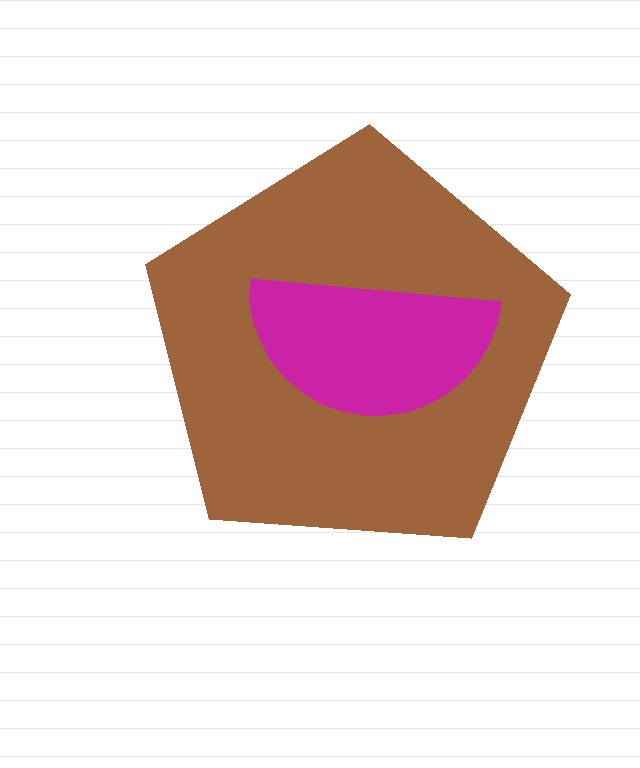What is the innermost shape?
The magenta semicircle.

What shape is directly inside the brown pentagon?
The magenta semicircle.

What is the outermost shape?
The brown pentagon.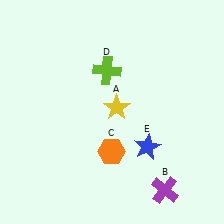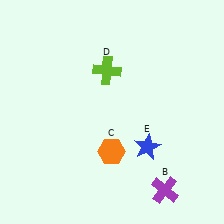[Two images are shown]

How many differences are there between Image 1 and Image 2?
There is 1 difference between the two images.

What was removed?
The yellow star (A) was removed in Image 2.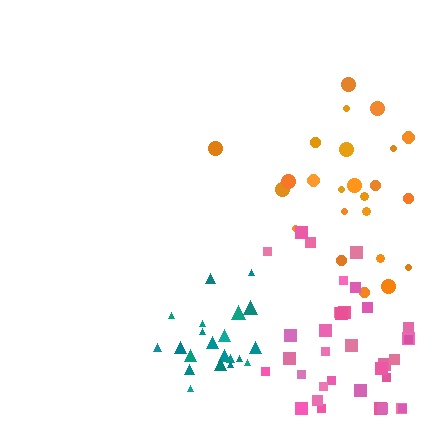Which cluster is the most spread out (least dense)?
Orange.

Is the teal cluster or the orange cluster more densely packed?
Teal.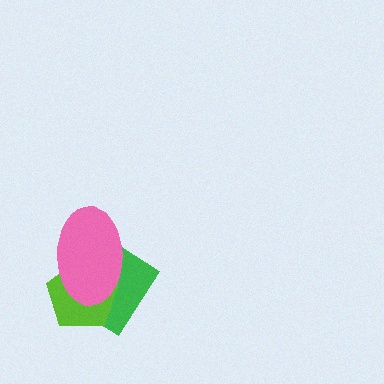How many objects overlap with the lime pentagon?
2 objects overlap with the lime pentagon.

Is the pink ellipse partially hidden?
No, no other shape covers it.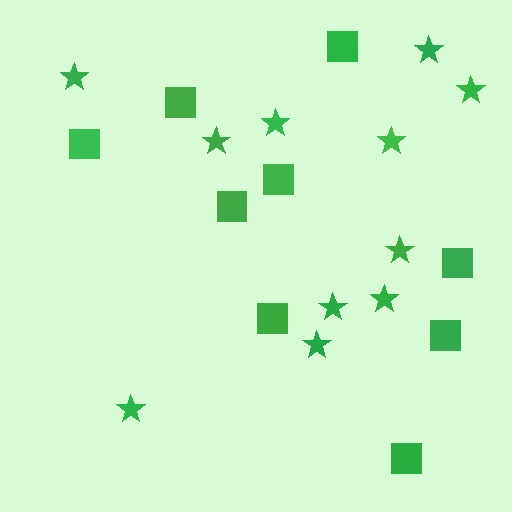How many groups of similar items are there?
There are 2 groups: one group of stars (11) and one group of squares (9).